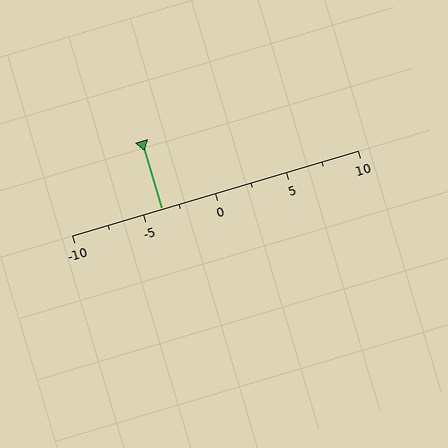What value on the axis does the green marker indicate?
The marker indicates approximately -3.8.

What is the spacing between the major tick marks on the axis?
The major ticks are spaced 5 apart.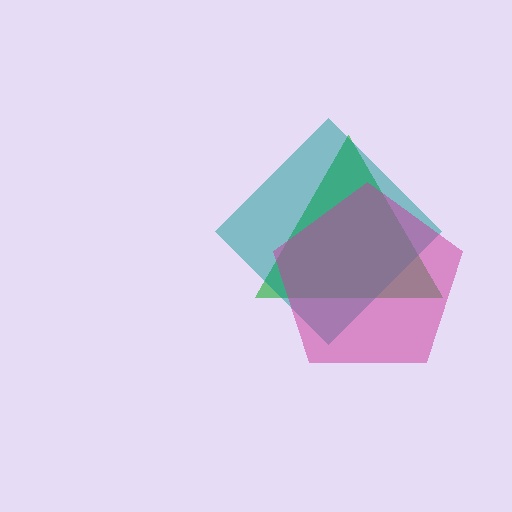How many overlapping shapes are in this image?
There are 3 overlapping shapes in the image.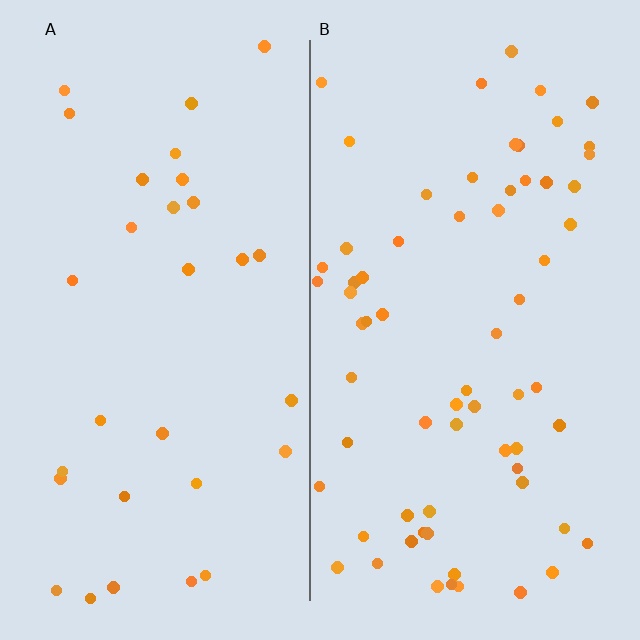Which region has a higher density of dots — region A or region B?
B (the right).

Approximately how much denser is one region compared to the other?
Approximately 2.2× — region B over region A.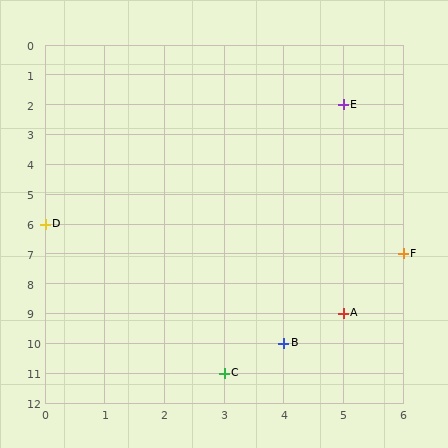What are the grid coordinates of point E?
Point E is at grid coordinates (5, 2).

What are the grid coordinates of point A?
Point A is at grid coordinates (5, 9).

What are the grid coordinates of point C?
Point C is at grid coordinates (3, 11).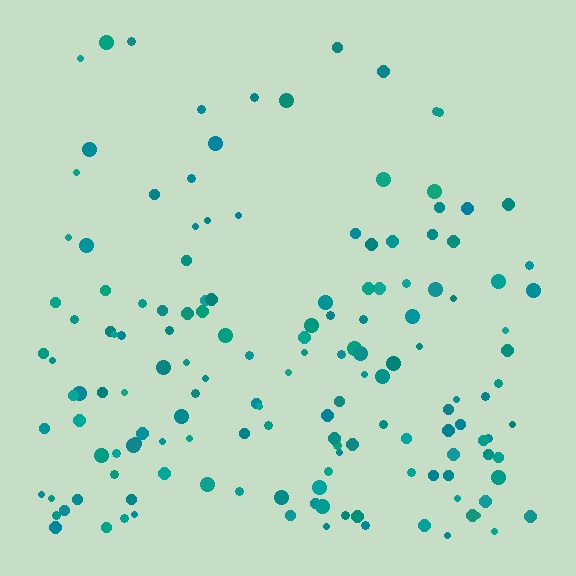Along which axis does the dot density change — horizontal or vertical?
Vertical.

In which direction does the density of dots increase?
From top to bottom, with the bottom side densest.